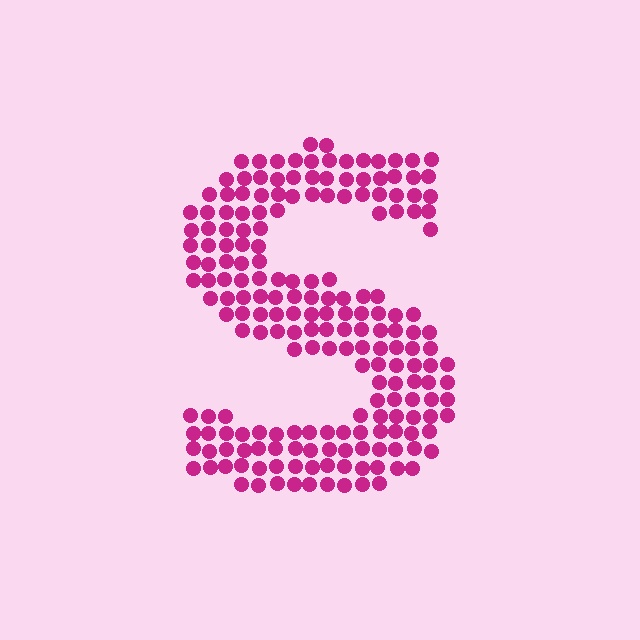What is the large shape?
The large shape is the letter S.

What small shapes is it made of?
It is made of small circles.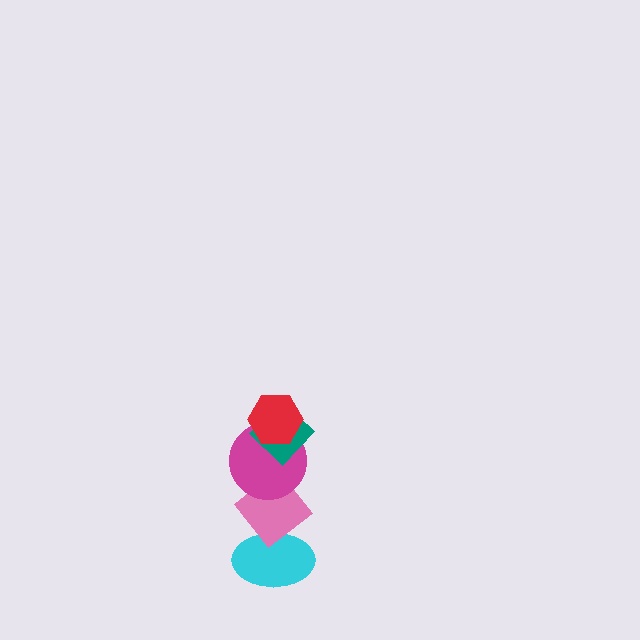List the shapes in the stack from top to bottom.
From top to bottom: the red hexagon, the teal diamond, the magenta circle, the pink diamond, the cyan ellipse.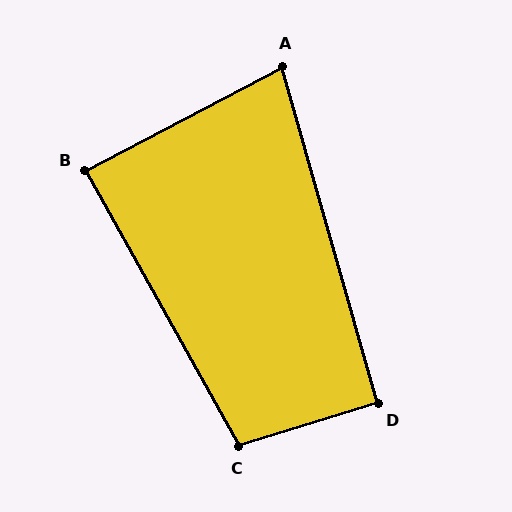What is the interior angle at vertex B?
Approximately 89 degrees (approximately right).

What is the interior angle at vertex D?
Approximately 91 degrees (approximately right).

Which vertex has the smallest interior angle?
A, at approximately 78 degrees.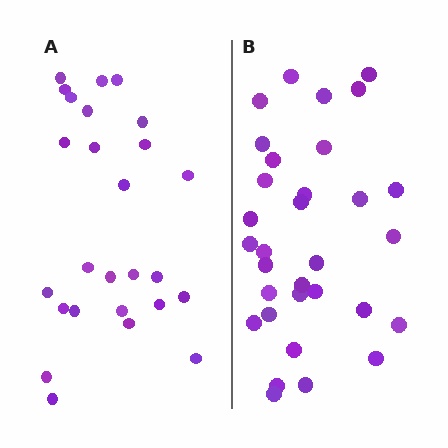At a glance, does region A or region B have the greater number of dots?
Region B (the right region) has more dots.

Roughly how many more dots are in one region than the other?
Region B has about 6 more dots than region A.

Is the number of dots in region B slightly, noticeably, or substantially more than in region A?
Region B has only slightly more — the two regions are fairly close. The ratio is roughly 1.2 to 1.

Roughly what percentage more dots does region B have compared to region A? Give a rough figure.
About 25% more.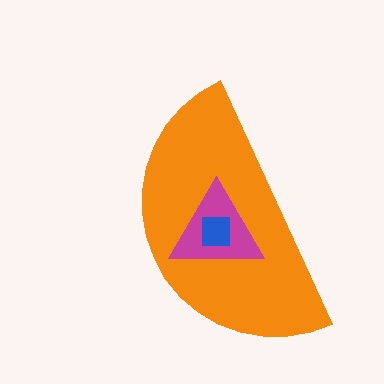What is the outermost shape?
The orange semicircle.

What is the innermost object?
The blue square.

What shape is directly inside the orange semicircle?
The magenta triangle.